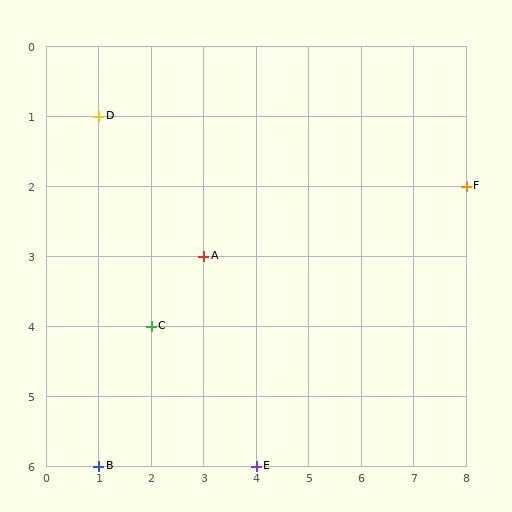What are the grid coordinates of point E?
Point E is at grid coordinates (4, 6).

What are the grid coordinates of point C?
Point C is at grid coordinates (2, 4).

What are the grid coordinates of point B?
Point B is at grid coordinates (1, 6).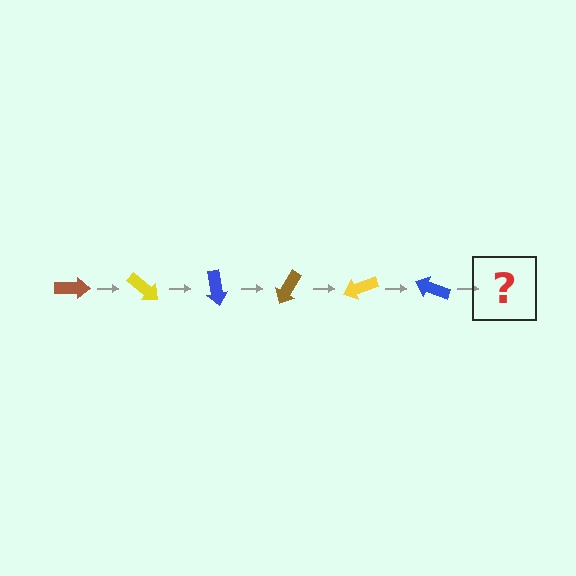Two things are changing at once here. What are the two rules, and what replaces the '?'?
The two rules are that it rotates 40 degrees each step and the color cycles through brown, yellow, and blue. The '?' should be a brown arrow, rotated 240 degrees from the start.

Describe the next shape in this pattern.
It should be a brown arrow, rotated 240 degrees from the start.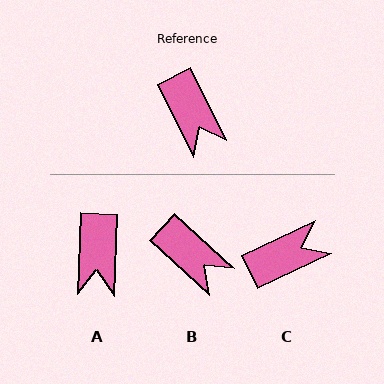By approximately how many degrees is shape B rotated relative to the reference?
Approximately 21 degrees counter-clockwise.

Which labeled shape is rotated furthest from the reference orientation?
C, about 89 degrees away.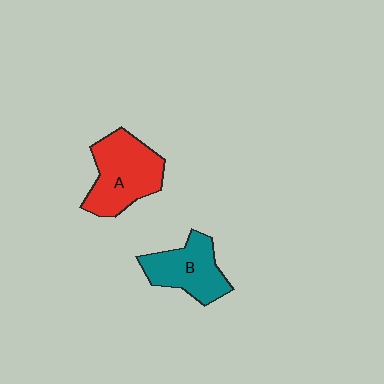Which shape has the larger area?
Shape A (red).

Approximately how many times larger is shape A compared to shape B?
Approximately 1.3 times.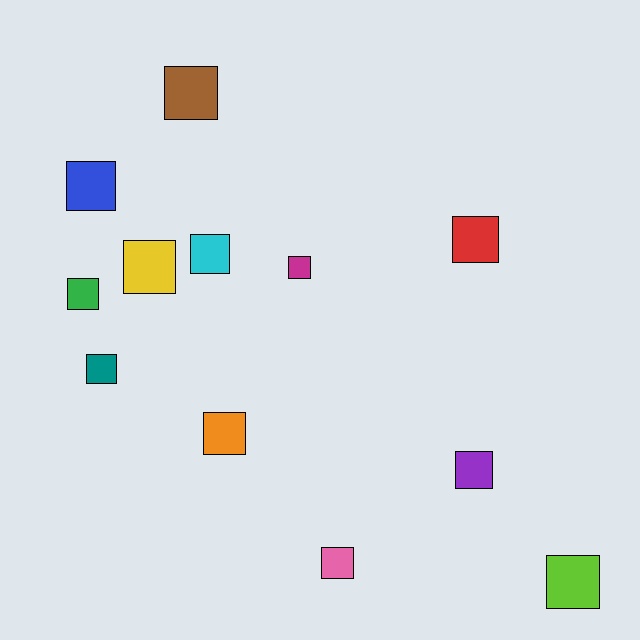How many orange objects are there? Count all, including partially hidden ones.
There is 1 orange object.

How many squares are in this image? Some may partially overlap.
There are 12 squares.